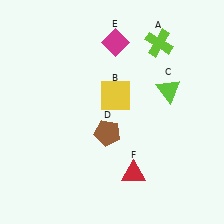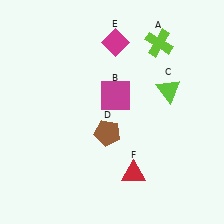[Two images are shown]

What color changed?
The square (B) changed from yellow in Image 1 to magenta in Image 2.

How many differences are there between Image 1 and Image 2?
There is 1 difference between the two images.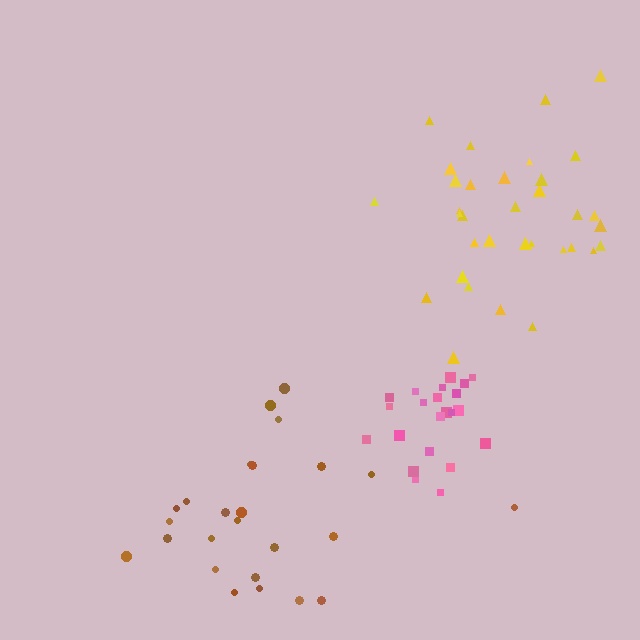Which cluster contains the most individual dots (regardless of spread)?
Yellow (34).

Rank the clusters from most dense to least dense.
pink, yellow, brown.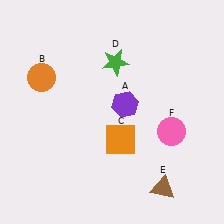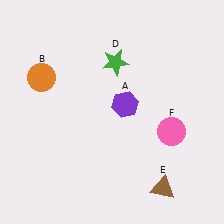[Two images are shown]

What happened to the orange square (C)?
The orange square (C) was removed in Image 2. It was in the bottom-right area of Image 1.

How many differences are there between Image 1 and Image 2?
There is 1 difference between the two images.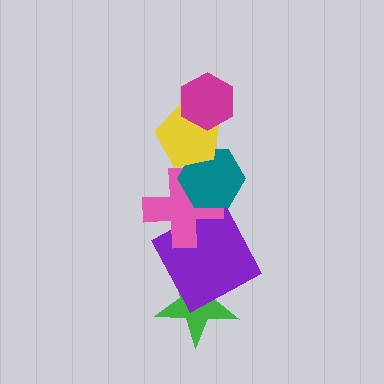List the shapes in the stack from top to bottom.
From top to bottom: the magenta hexagon, the yellow pentagon, the teal hexagon, the pink cross, the purple square, the green star.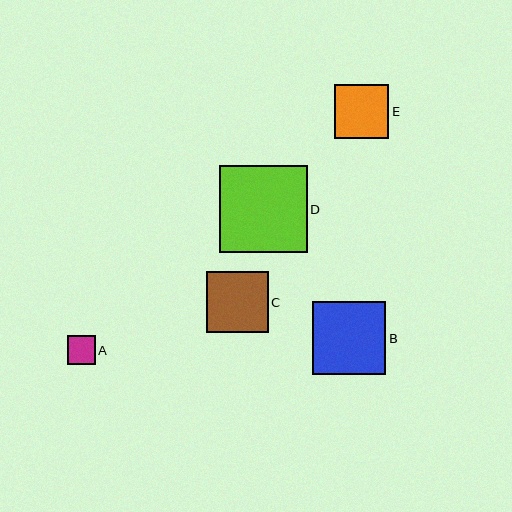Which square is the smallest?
Square A is the smallest with a size of approximately 28 pixels.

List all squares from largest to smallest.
From largest to smallest: D, B, C, E, A.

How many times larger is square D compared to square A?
Square D is approximately 3.1 times the size of square A.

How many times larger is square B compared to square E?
Square B is approximately 1.4 times the size of square E.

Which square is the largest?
Square D is the largest with a size of approximately 87 pixels.